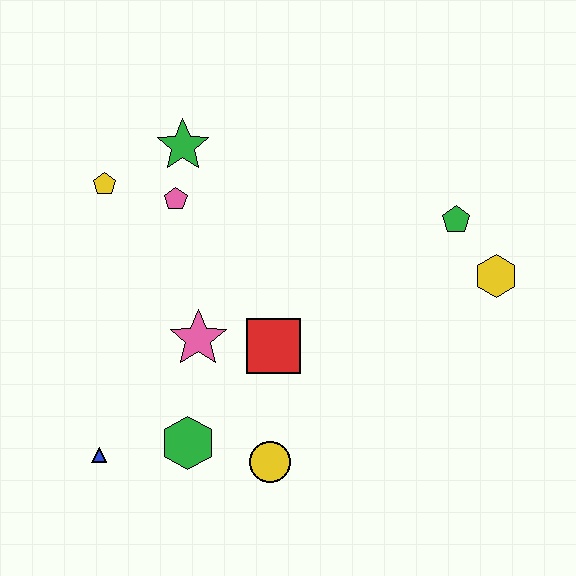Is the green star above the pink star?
Yes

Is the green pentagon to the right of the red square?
Yes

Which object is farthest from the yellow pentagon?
The yellow hexagon is farthest from the yellow pentagon.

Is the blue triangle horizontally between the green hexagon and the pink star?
No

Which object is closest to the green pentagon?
The yellow hexagon is closest to the green pentagon.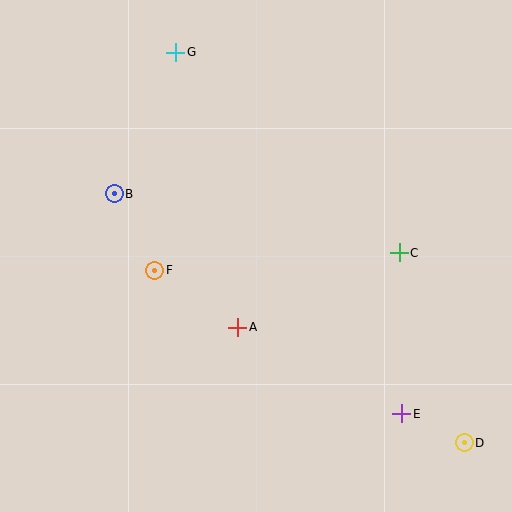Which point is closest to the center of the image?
Point A at (238, 327) is closest to the center.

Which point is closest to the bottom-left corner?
Point F is closest to the bottom-left corner.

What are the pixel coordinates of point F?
Point F is at (155, 270).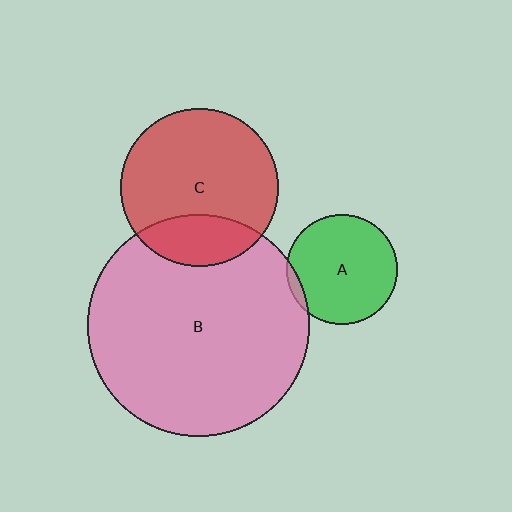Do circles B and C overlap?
Yes.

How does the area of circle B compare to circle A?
Approximately 4.1 times.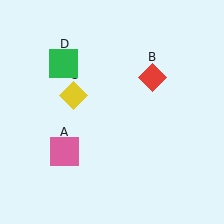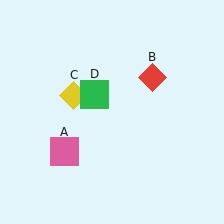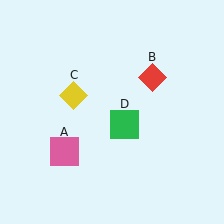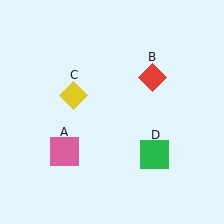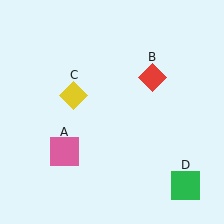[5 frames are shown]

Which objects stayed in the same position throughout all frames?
Pink square (object A) and red diamond (object B) and yellow diamond (object C) remained stationary.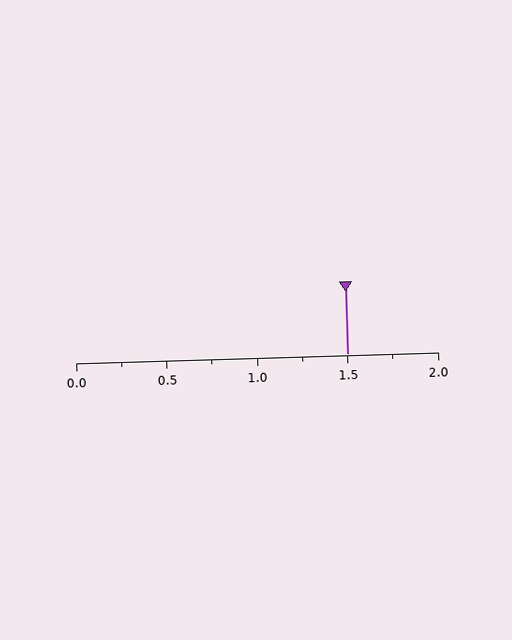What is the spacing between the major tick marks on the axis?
The major ticks are spaced 0.5 apart.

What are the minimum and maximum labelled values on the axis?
The axis runs from 0.0 to 2.0.